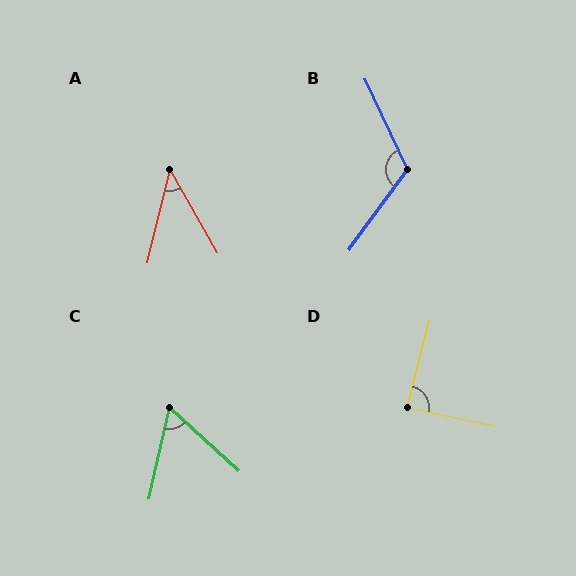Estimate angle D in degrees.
Approximately 87 degrees.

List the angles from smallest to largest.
A (43°), C (60°), D (87°), B (119°).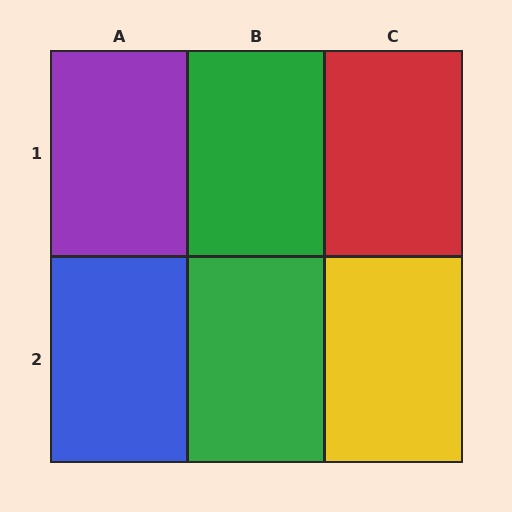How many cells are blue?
1 cell is blue.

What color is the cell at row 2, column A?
Blue.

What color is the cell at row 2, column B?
Green.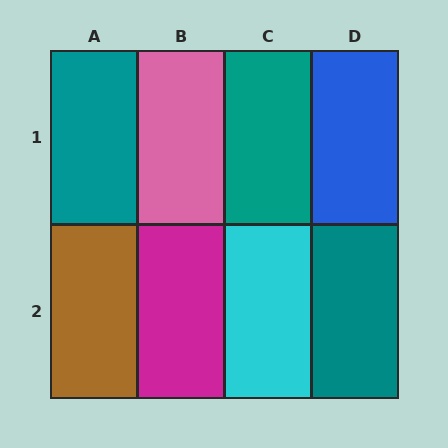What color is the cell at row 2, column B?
Magenta.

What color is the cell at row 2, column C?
Cyan.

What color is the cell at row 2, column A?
Brown.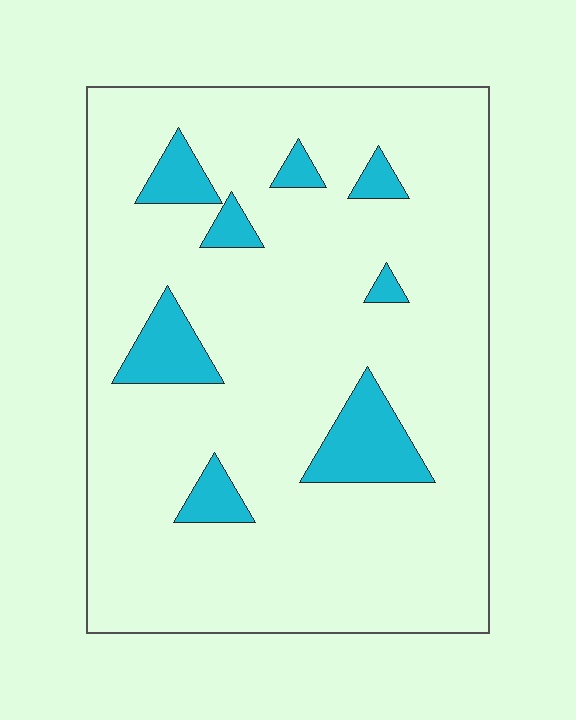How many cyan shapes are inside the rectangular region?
8.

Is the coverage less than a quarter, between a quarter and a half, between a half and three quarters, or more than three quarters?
Less than a quarter.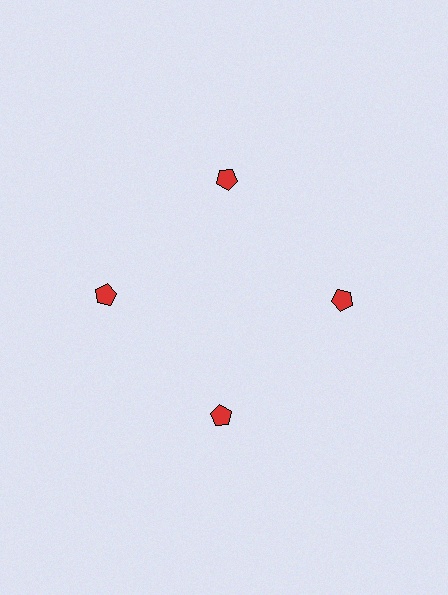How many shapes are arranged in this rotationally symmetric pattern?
There are 4 shapes, arranged in 4 groups of 1.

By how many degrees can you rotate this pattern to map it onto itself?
The pattern maps onto itself every 90 degrees of rotation.